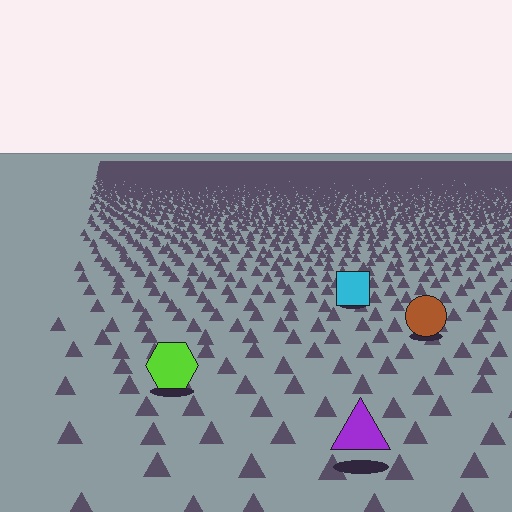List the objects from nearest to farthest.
From nearest to farthest: the purple triangle, the lime hexagon, the brown circle, the cyan square.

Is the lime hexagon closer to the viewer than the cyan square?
Yes. The lime hexagon is closer — you can tell from the texture gradient: the ground texture is coarser near it.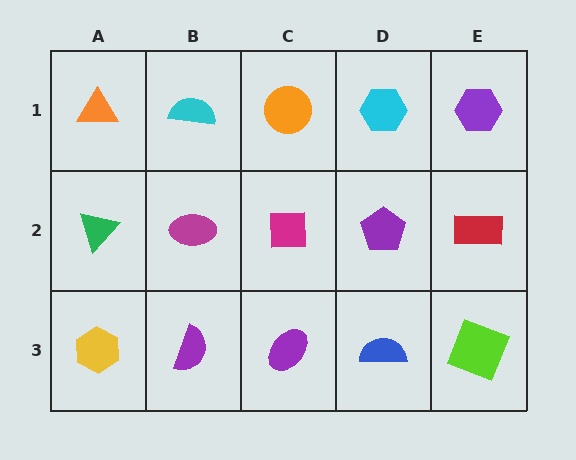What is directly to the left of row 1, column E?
A cyan hexagon.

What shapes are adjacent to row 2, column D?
A cyan hexagon (row 1, column D), a blue semicircle (row 3, column D), a magenta square (row 2, column C), a red rectangle (row 2, column E).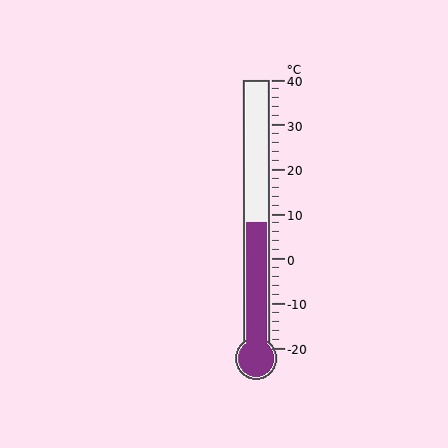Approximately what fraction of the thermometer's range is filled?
The thermometer is filled to approximately 45% of its range.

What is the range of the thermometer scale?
The thermometer scale ranges from -20°C to 40°C.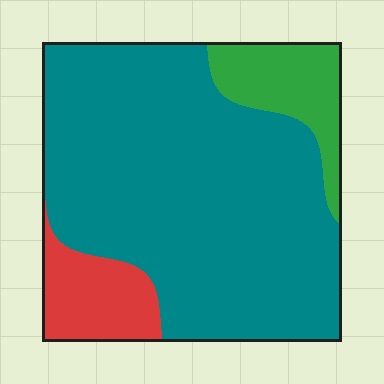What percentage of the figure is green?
Green covers around 10% of the figure.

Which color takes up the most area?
Teal, at roughly 75%.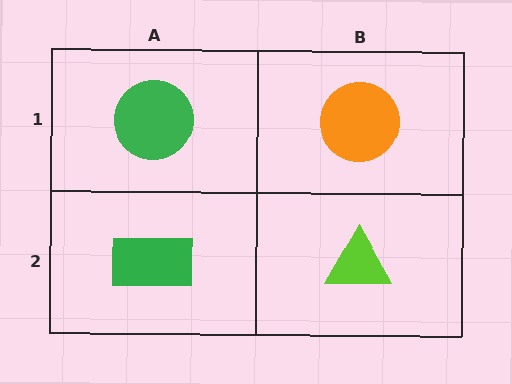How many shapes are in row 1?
2 shapes.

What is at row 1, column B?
An orange circle.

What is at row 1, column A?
A green circle.